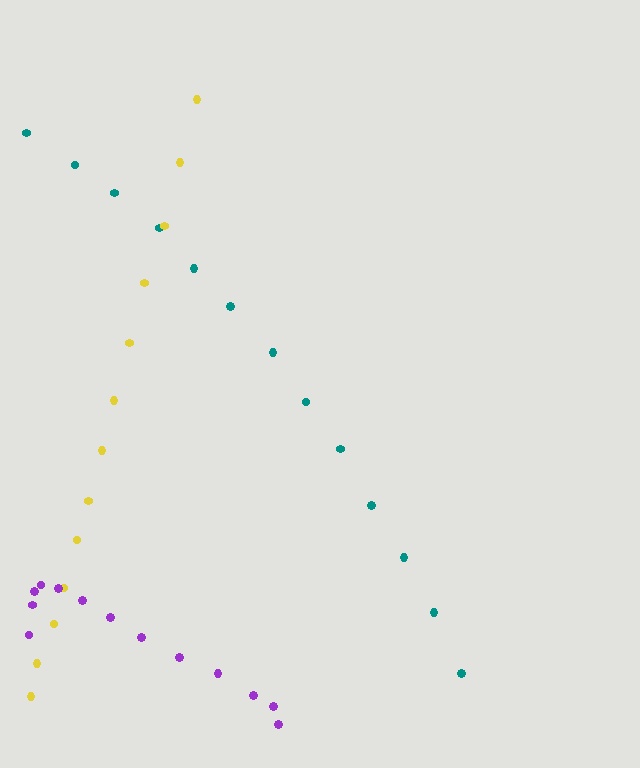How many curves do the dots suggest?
There are 3 distinct paths.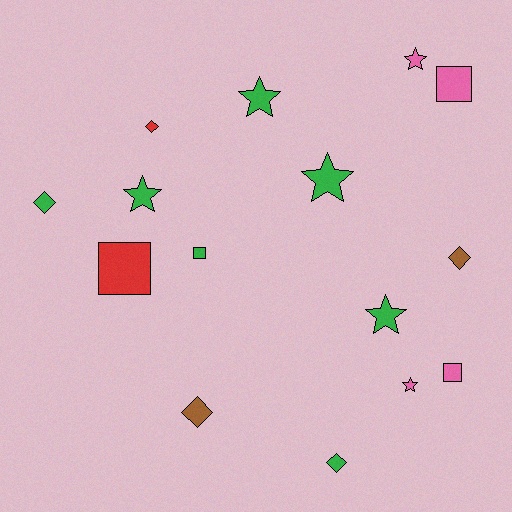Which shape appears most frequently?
Star, with 6 objects.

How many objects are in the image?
There are 15 objects.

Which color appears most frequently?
Green, with 7 objects.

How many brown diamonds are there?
There are 2 brown diamonds.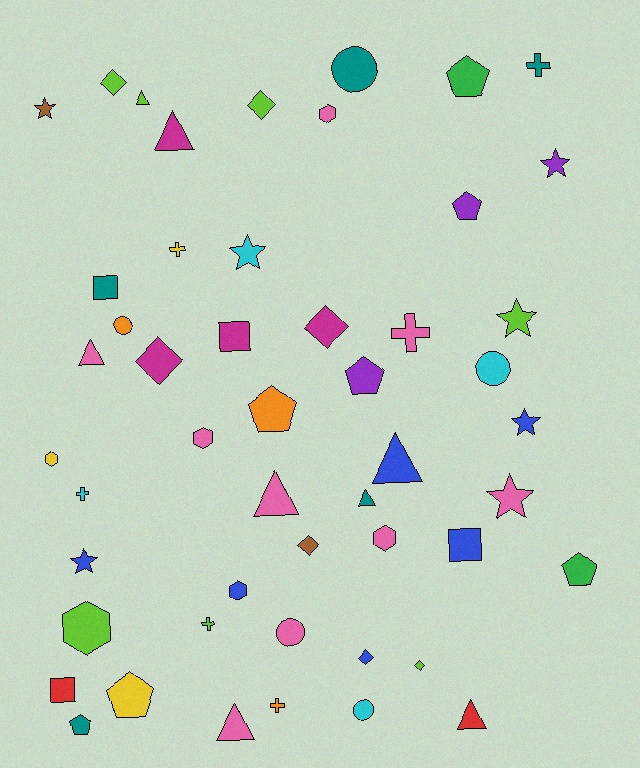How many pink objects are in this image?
There are 9 pink objects.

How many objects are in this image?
There are 50 objects.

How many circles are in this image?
There are 5 circles.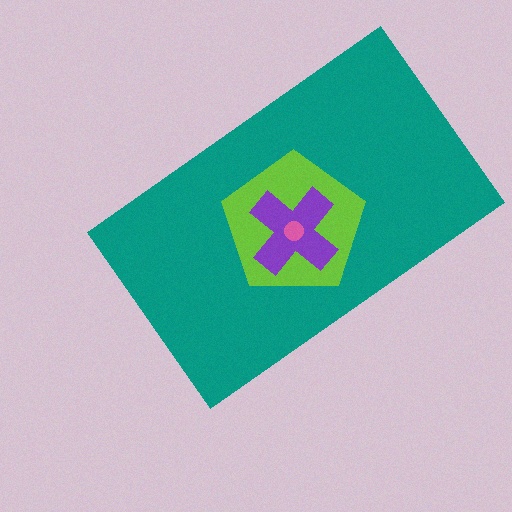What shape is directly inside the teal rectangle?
The lime pentagon.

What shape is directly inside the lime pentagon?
The purple cross.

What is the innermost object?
The pink circle.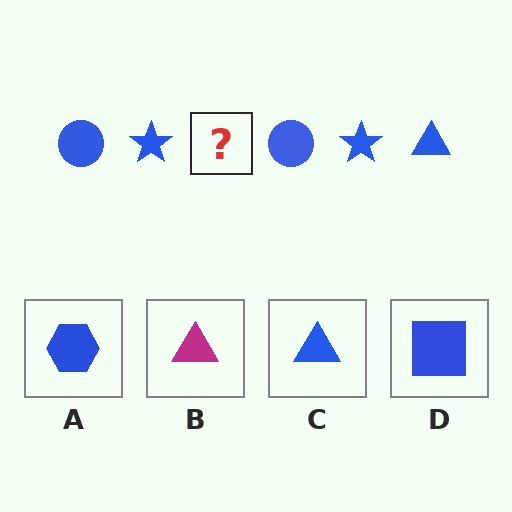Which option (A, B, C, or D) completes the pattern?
C.